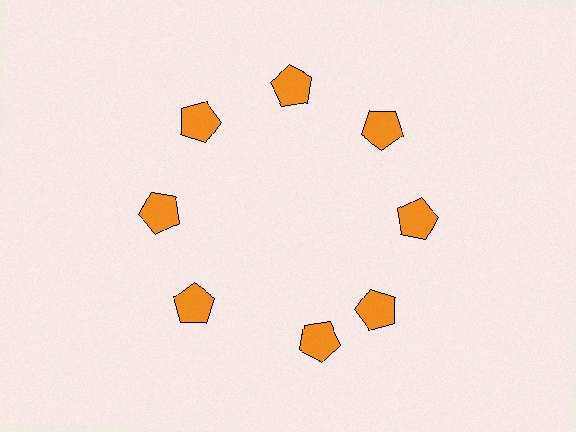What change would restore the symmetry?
The symmetry would be restored by rotating it back into even spacing with its neighbors so that all 8 pentagons sit at equal angles and equal distance from the center.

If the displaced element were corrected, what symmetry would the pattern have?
It would have 8-fold rotational symmetry — the pattern would map onto itself every 45 degrees.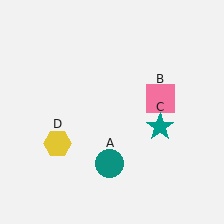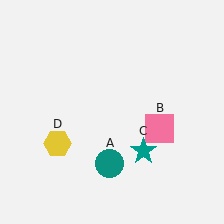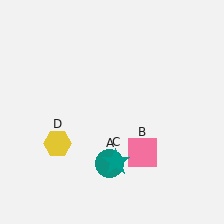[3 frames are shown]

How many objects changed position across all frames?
2 objects changed position: pink square (object B), teal star (object C).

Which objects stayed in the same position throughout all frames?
Teal circle (object A) and yellow hexagon (object D) remained stationary.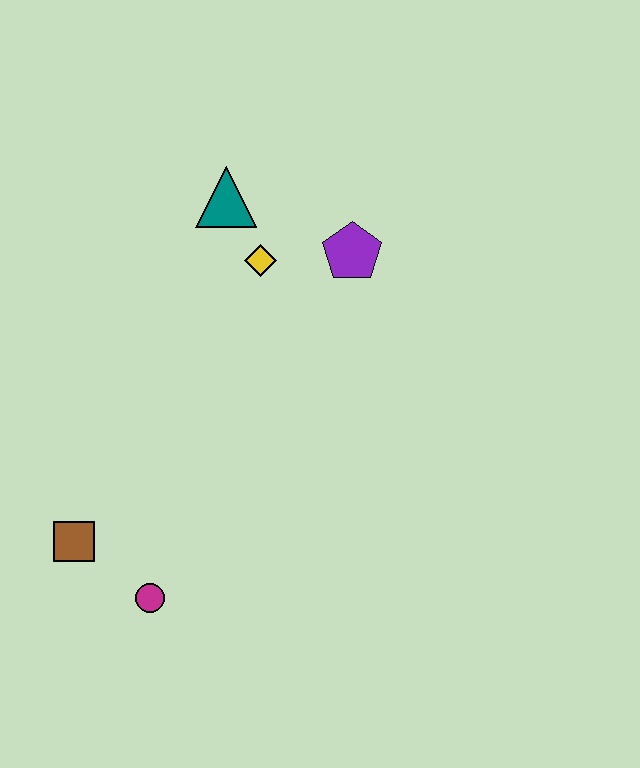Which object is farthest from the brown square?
The purple pentagon is farthest from the brown square.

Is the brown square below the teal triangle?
Yes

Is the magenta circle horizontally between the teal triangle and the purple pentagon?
No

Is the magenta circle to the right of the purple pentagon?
No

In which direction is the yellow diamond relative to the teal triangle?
The yellow diamond is below the teal triangle.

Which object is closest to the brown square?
The magenta circle is closest to the brown square.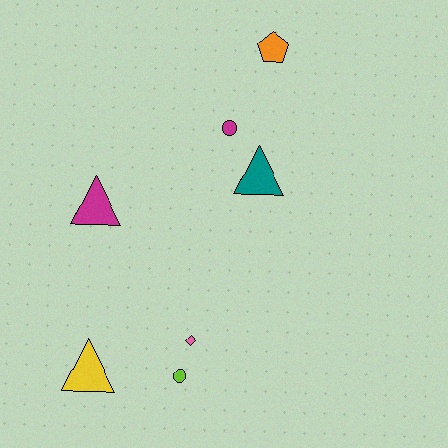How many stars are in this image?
There are no stars.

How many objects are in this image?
There are 7 objects.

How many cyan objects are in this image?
There are no cyan objects.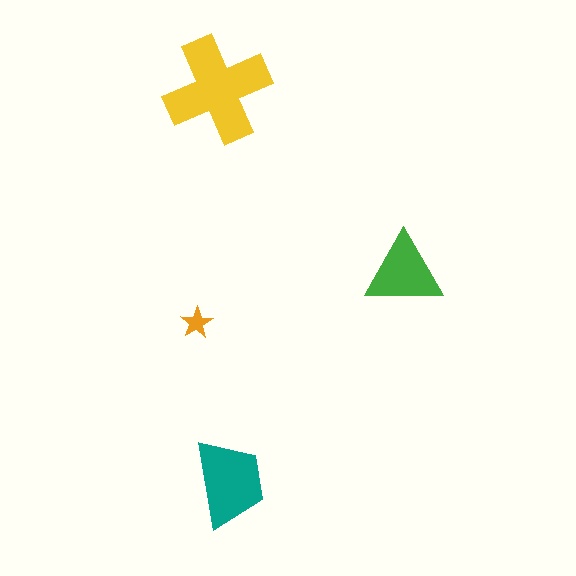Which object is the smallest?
The orange star.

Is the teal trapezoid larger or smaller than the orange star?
Larger.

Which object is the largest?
The yellow cross.